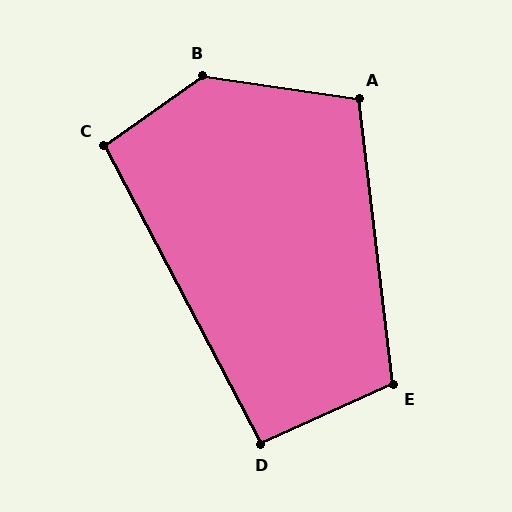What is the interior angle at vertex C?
Approximately 97 degrees (obtuse).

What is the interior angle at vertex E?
Approximately 107 degrees (obtuse).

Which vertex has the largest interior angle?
B, at approximately 136 degrees.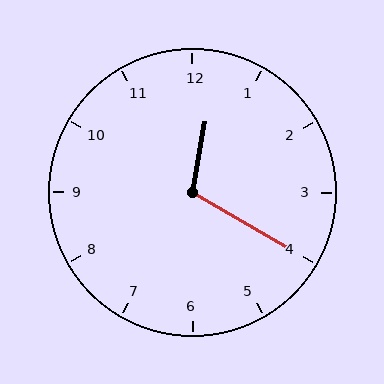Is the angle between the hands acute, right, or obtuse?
It is obtuse.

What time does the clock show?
12:20.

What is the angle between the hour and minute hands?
Approximately 110 degrees.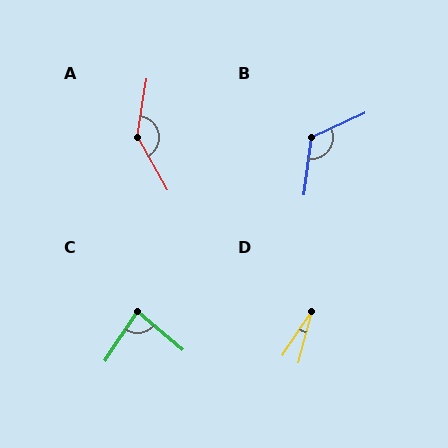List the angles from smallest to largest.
D (19°), C (83°), B (122°), A (141°).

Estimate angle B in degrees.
Approximately 122 degrees.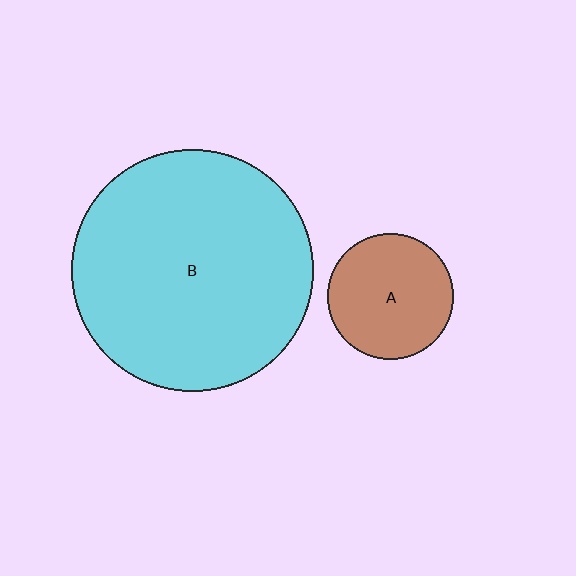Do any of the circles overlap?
No, none of the circles overlap.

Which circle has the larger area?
Circle B (cyan).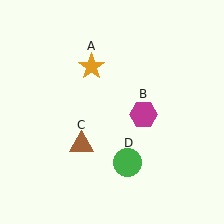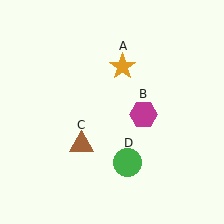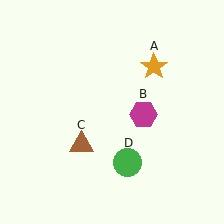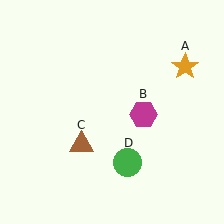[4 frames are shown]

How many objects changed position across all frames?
1 object changed position: orange star (object A).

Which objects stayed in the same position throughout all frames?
Magenta hexagon (object B) and brown triangle (object C) and green circle (object D) remained stationary.